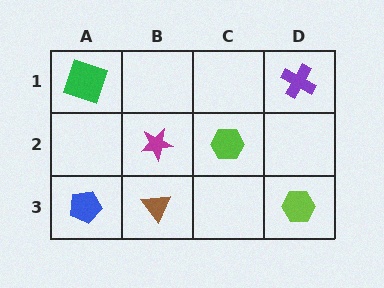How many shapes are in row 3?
3 shapes.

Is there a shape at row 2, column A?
No, that cell is empty.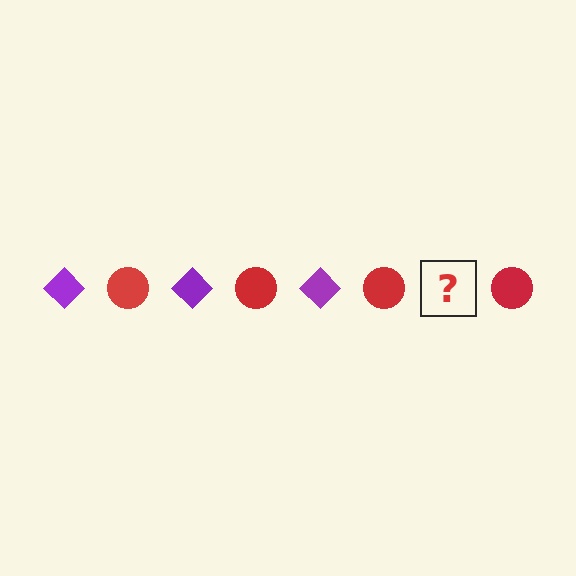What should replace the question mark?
The question mark should be replaced with a purple diamond.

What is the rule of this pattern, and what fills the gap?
The rule is that the pattern alternates between purple diamond and red circle. The gap should be filled with a purple diamond.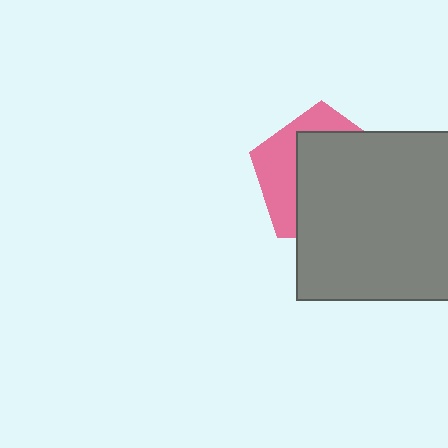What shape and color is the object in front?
The object in front is a gray rectangle.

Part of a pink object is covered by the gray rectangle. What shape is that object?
It is a pentagon.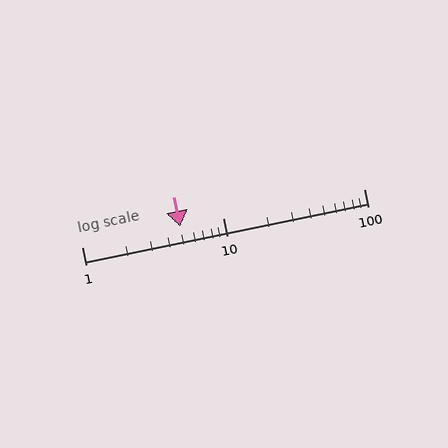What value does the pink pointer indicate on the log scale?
The pointer indicates approximately 5.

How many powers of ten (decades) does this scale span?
The scale spans 2 decades, from 1 to 100.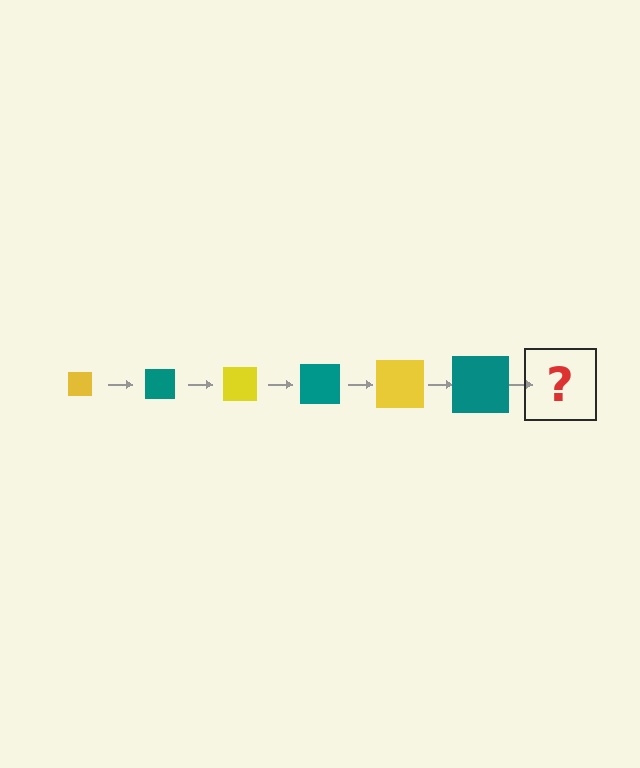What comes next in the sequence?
The next element should be a yellow square, larger than the previous one.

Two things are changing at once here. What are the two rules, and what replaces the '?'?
The two rules are that the square grows larger each step and the color cycles through yellow and teal. The '?' should be a yellow square, larger than the previous one.